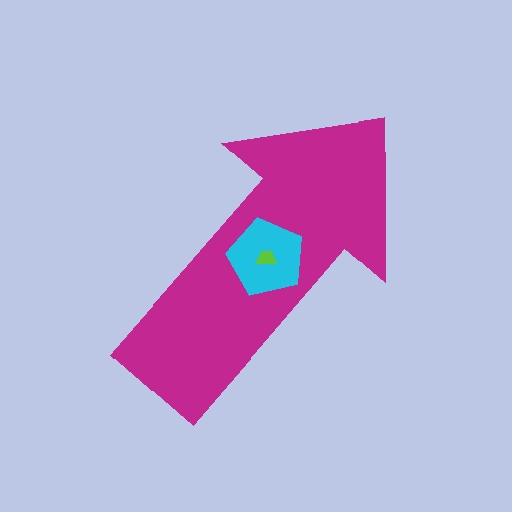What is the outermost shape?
The magenta arrow.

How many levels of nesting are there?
3.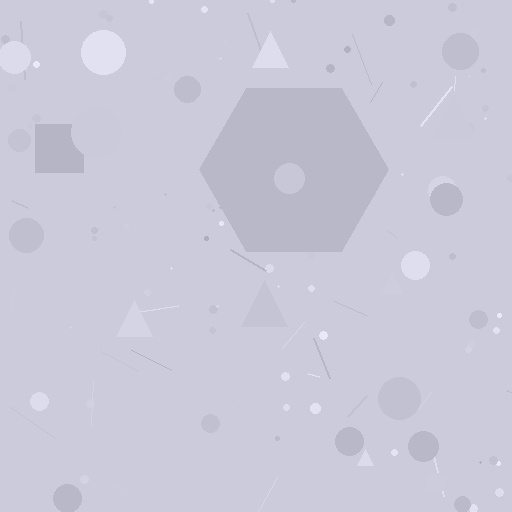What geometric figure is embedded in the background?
A hexagon is embedded in the background.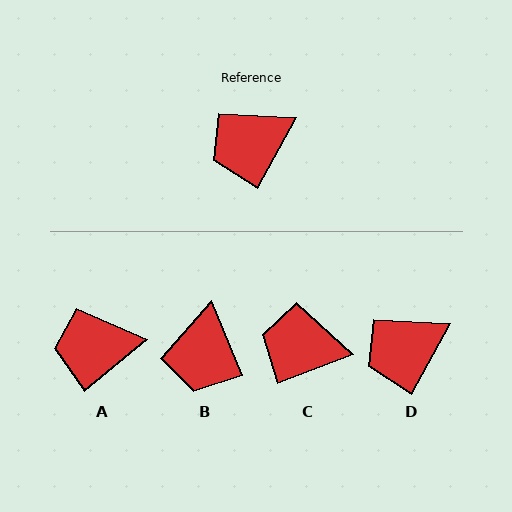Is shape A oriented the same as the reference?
No, it is off by about 22 degrees.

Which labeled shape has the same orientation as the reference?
D.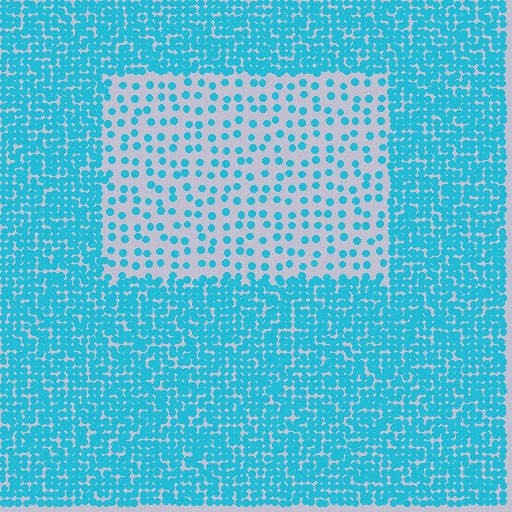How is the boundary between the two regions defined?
The boundary is defined by a change in element density (approximately 3.1x ratio). All elements are the same color, size, and shape.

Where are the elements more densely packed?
The elements are more densely packed outside the rectangle boundary.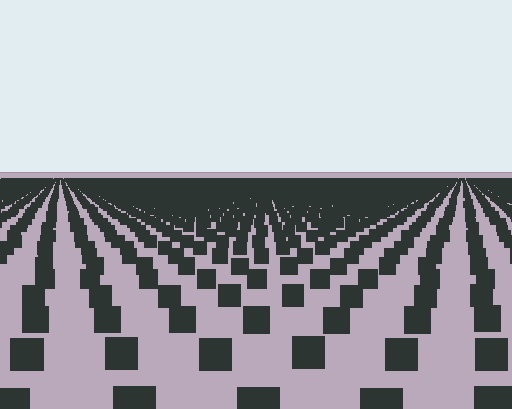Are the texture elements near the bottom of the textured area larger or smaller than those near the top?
Larger. Near the bottom, elements are closer to the viewer and appear at a bigger on-screen size.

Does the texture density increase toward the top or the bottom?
Density increases toward the top.